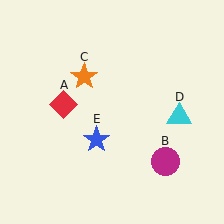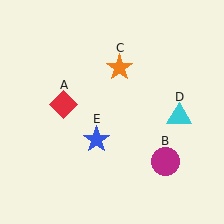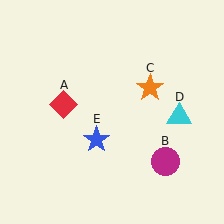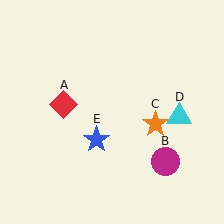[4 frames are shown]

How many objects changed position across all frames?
1 object changed position: orange star (object C).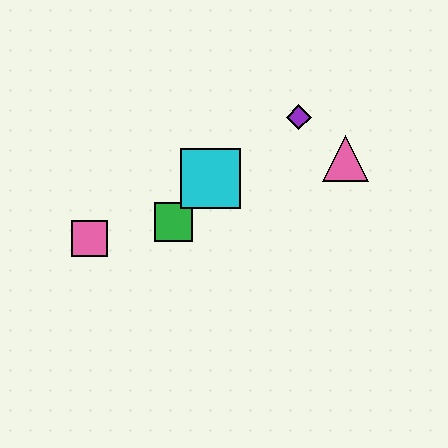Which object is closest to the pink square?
The green square is closest to the pink square.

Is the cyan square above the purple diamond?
No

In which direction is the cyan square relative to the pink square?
The cyan square is to the right of the pink square.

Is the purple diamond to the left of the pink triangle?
Yes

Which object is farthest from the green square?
The pink triangle is farthest from the green square.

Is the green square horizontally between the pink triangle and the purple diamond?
No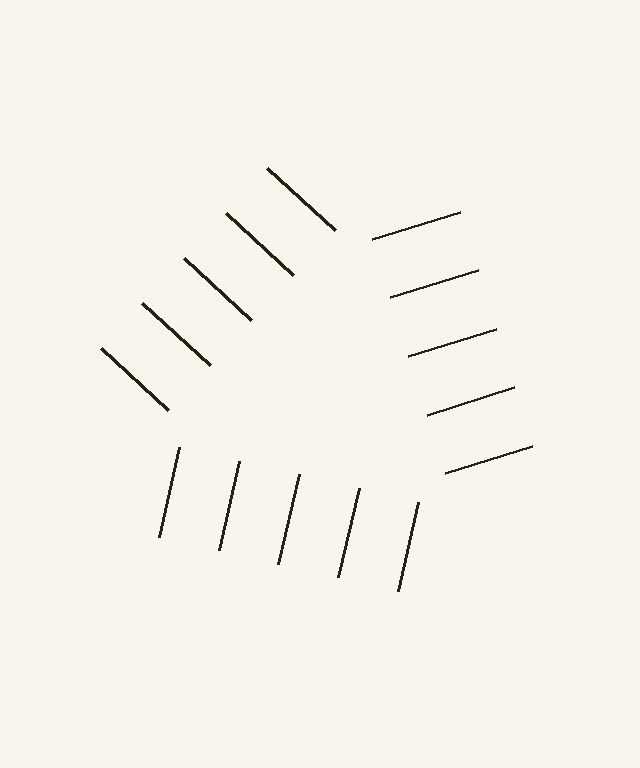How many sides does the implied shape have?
3 sides — the line-ends trace a triangle.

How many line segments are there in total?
15 — 5 along each of the 3 edges.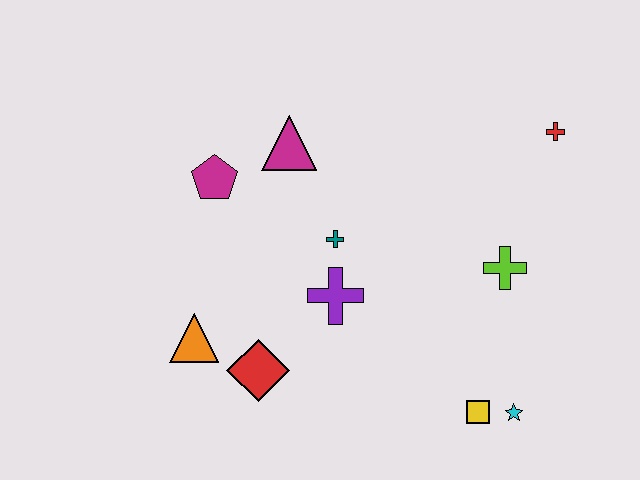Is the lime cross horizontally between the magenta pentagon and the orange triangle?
No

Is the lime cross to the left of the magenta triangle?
No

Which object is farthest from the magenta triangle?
The cyan star is farthest from the magenta triangle.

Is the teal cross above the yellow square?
Yes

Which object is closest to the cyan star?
The yellow square is closest to the cyan star.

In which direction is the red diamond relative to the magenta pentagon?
The red diamond is below the magenta pentagon.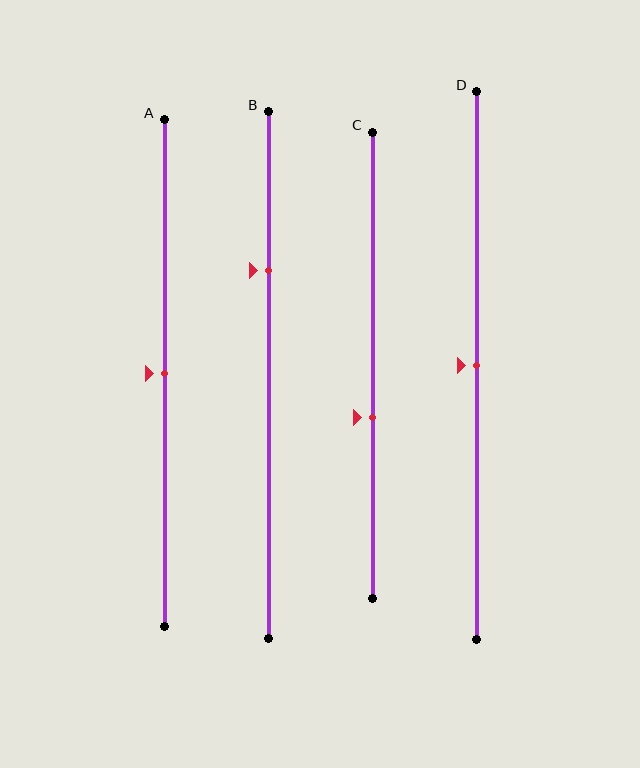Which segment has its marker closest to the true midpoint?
Segment A has its marker closest to the true midpoint.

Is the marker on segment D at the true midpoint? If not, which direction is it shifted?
Yes, the marker on segment D is at the true midpoint.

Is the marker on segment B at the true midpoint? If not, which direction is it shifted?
No, the marker on segment B is shifted upward by about 20% of the segment length.